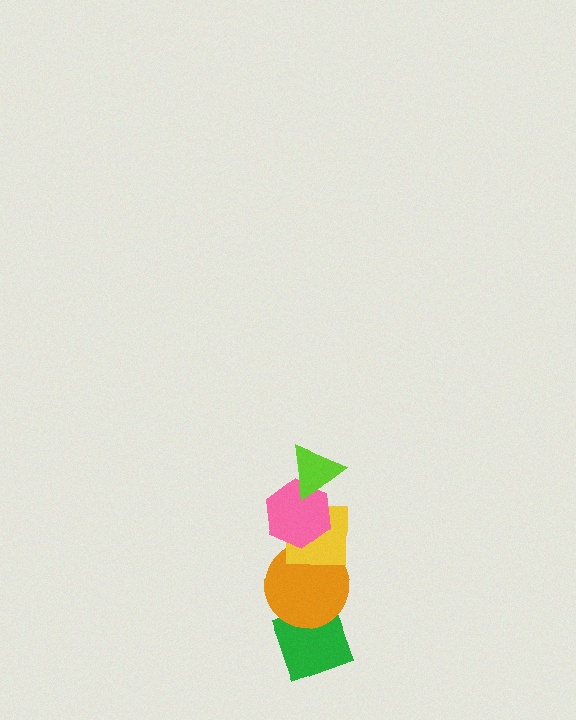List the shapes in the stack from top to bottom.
From top to bottom: the lime triangle, the pink hexagon, the yellow square, the orange circle, the green diamond.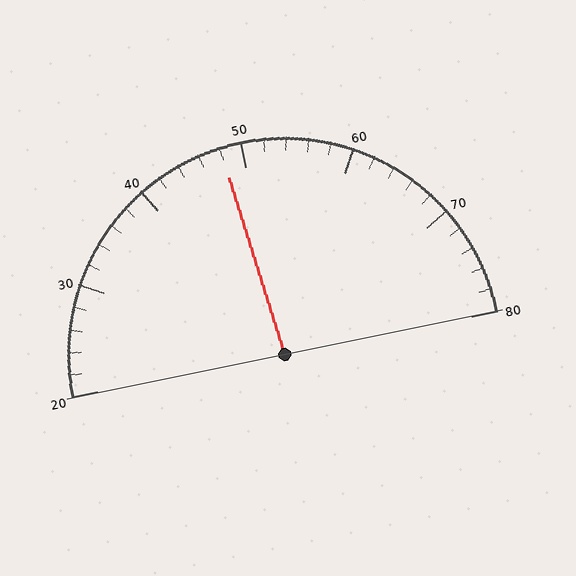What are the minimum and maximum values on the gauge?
The gauge ranges from 20 to 80.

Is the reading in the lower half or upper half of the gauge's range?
The reading is in the lower half of the range (20 to 80).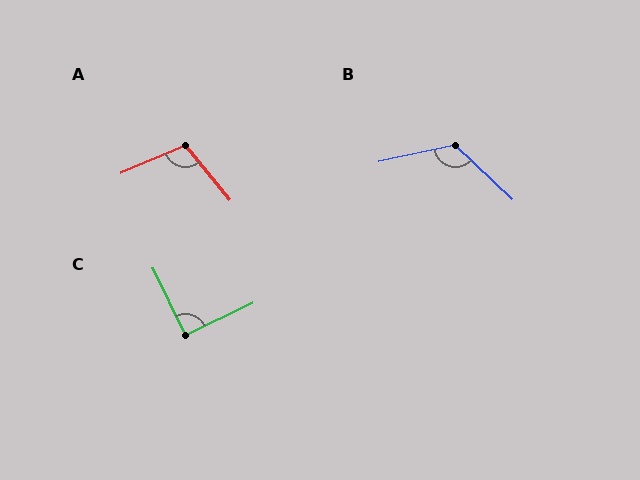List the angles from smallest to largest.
C (90°), A (106°), B (125°).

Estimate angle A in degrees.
Approximately 106 degrees.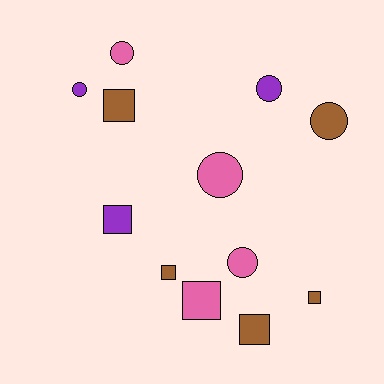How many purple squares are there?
There is 1 purple square.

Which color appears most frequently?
Brown, with 5 objects.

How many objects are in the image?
There are 12 objects.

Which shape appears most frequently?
Circle, with 6 objects.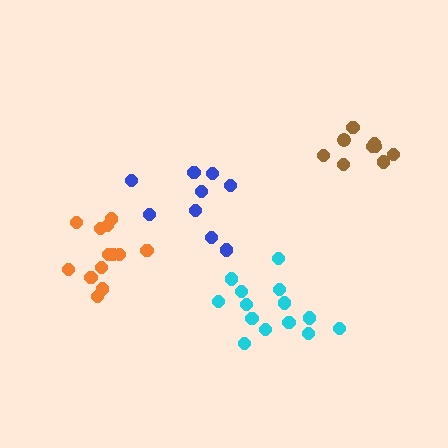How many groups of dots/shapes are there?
There are 4 groups.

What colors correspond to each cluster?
The clusters are colored: brown, orange, cyan, blue.